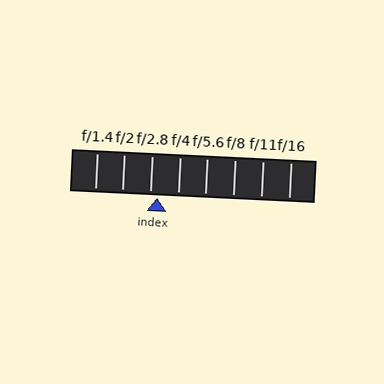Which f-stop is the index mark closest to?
The index mark is closest to f/2.8.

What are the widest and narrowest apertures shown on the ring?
The widest aperture shown is f/1.4 and the narrowest is f/16.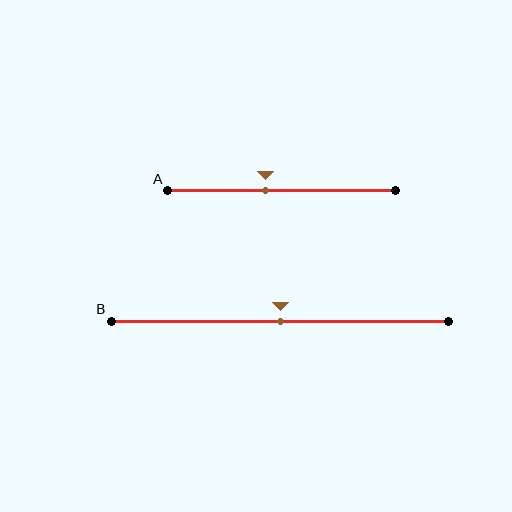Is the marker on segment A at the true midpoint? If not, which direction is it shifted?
No, the marker on segment A is shifted to the left by about 7% of the segment length.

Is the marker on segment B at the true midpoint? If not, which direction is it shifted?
Yes, the marker on segment B is at the true midpoint.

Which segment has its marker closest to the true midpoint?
Segment B has its marker closest to the true midpoint.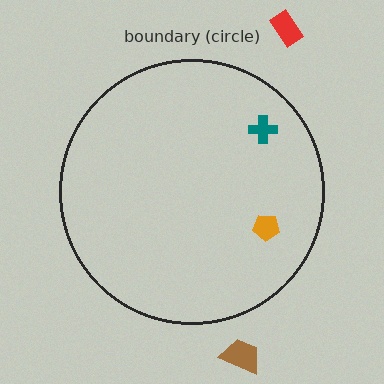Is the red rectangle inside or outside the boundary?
Outside.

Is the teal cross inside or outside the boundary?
Inside.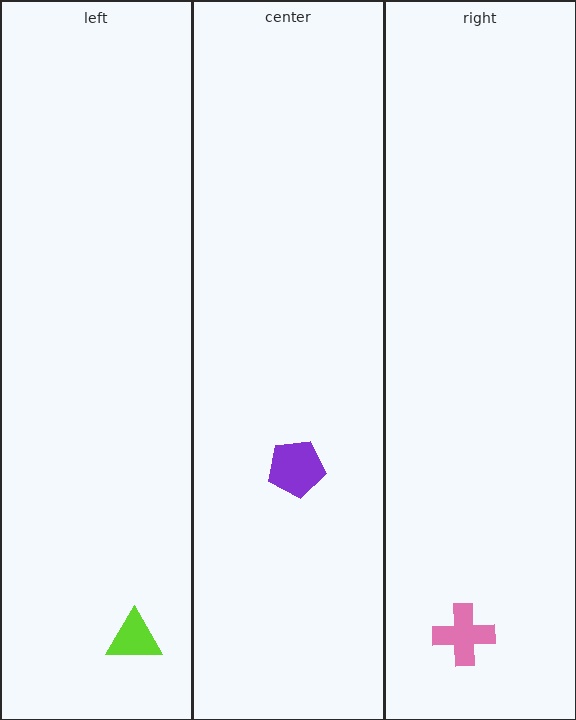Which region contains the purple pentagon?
The center region.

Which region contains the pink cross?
The right region.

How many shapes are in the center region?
1.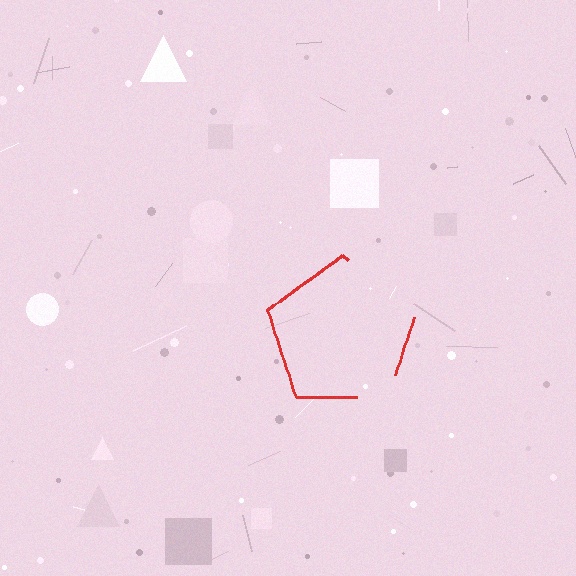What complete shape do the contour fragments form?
The contour fragments form a pentagon.